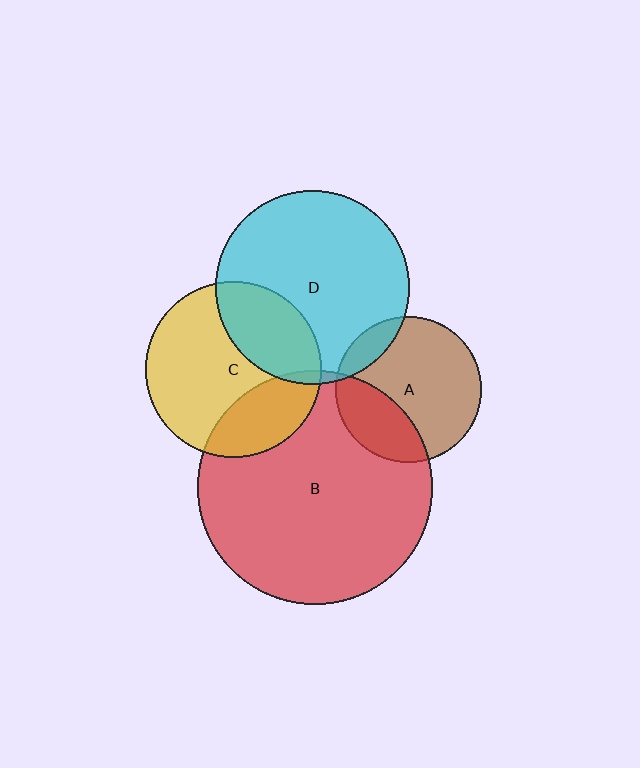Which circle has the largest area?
Circle B (red).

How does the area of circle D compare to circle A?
Approximately 1.8 times.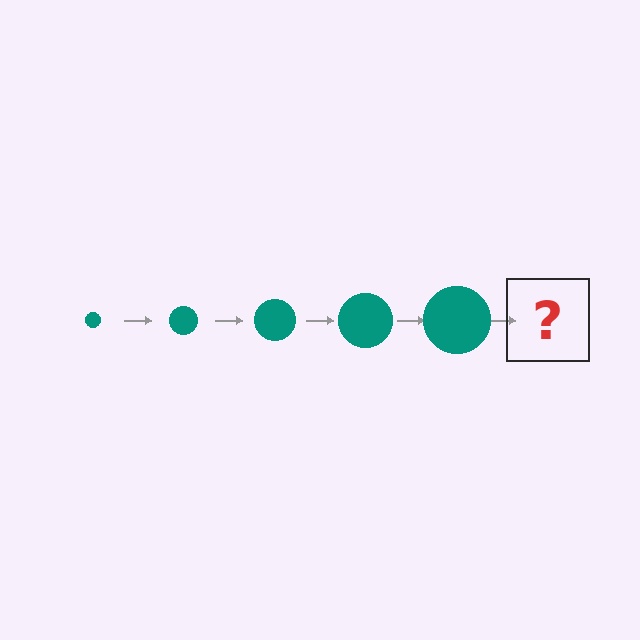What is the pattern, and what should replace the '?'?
The pattern is that the circle gets progressively larger each step. The '?' should be a teal circle, larger than the previous one.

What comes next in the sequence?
The next element should be a teal circle, larger than the previous one.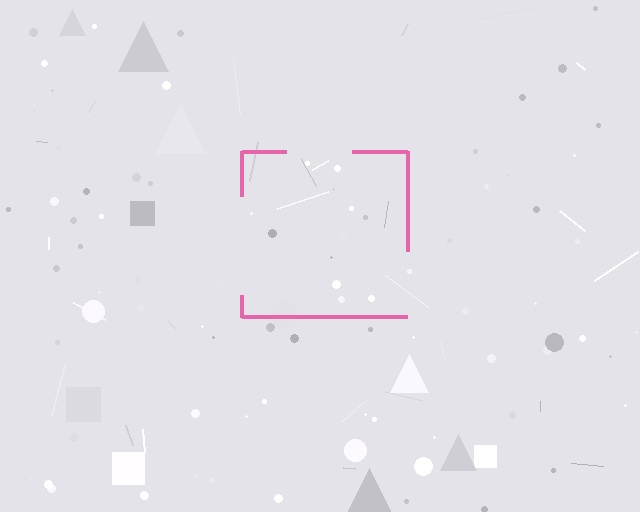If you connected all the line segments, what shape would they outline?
They would outline a square.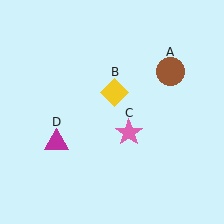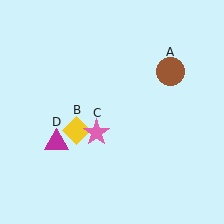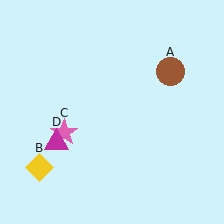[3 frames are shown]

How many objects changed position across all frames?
2 objects changed position: yellow diamond (object B), pink star (object C).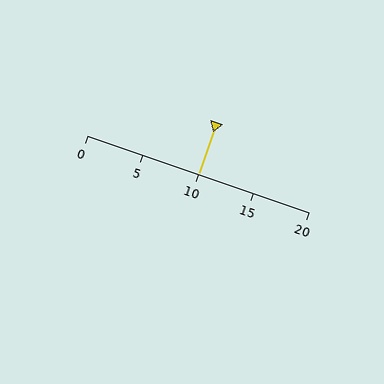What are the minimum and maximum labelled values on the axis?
The axis runs from 0 to 20.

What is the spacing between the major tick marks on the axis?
The major ticks are spaced 5 apart.